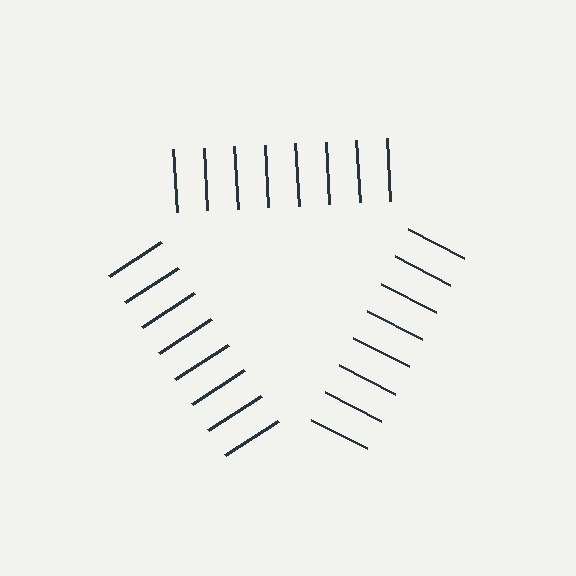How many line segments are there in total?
24 — 8 along each of the 3 edges.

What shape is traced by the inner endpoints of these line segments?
An illusory triangle — the line segments terminate on its edges but no continuous stroke is drawn.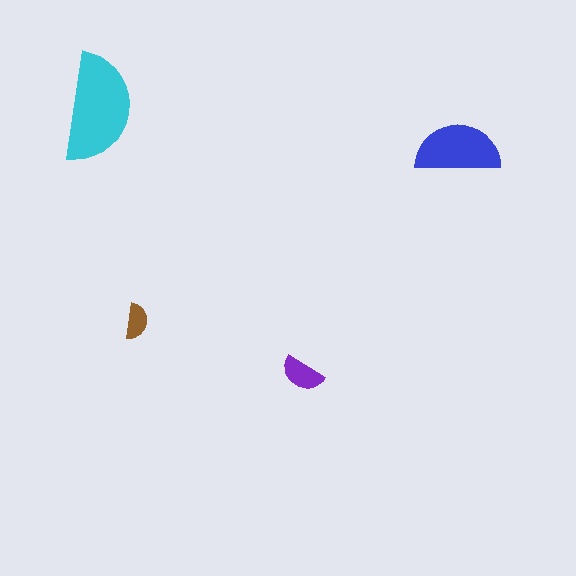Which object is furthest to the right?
The blue semicircle is rightmost.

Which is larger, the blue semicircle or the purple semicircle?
The blue one.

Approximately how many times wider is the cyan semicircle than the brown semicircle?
About 3 times wider.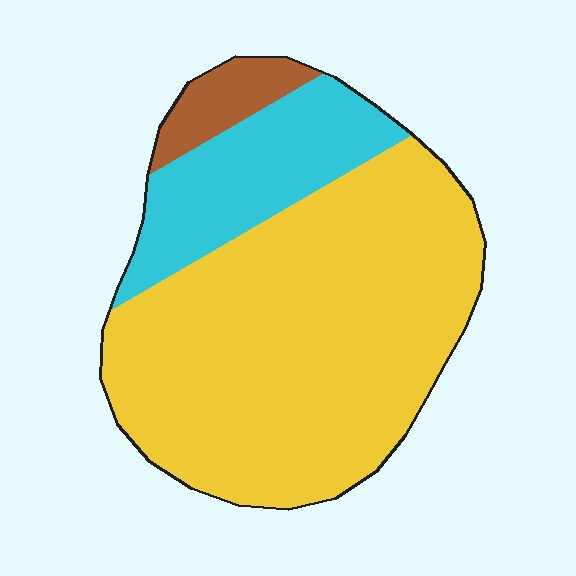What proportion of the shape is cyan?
Cyan covers 21% of the shape.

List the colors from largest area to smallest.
From largest to smallest: yellow, cyan, brown.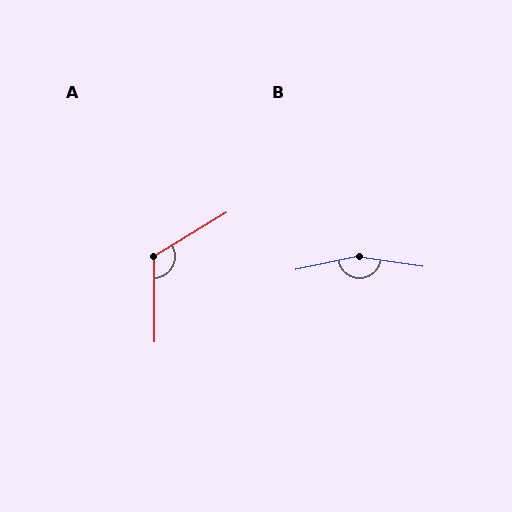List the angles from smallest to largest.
A (121°), B (160°).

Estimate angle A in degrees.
Approximately 121 degrees.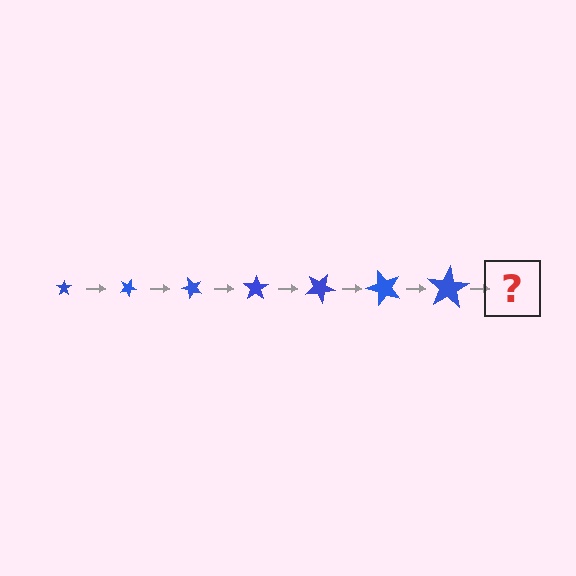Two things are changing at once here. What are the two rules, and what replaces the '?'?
The two rules are that the star grows larger each step and it rotates 25 degrees each step. The '?' should be a star, larger than the previous one and rotated 175 degrees from the start.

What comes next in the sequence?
The next element should be a star, larger than the previous one and rotated 175 degrees from the start.